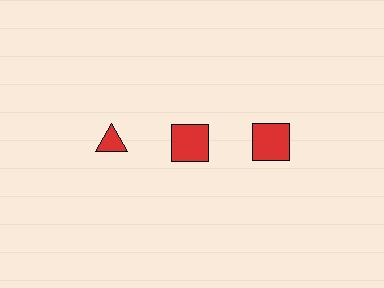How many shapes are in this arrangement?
There are 3 shapes arranged in a grid pattern.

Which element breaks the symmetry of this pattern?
The red triangle in the top row, leftmost column breaks the symmetry. All other shapes are red squares.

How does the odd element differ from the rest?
It has a different shape: triangle instead of square.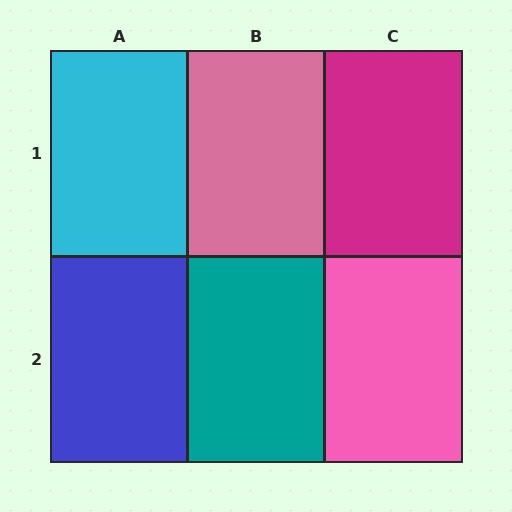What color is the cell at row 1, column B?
Pink.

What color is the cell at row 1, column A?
Cyan.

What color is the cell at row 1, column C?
Magenta.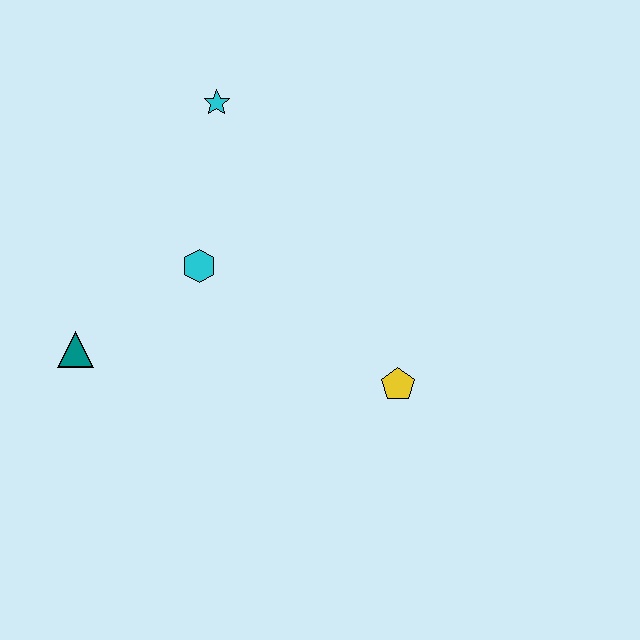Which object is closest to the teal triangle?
The cyan hexagon is closest to the teal triangle.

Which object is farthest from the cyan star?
The yellow pentagon is farthest from the cyan star.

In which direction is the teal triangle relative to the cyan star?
The teal triangle is below the cyan star.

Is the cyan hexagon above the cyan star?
No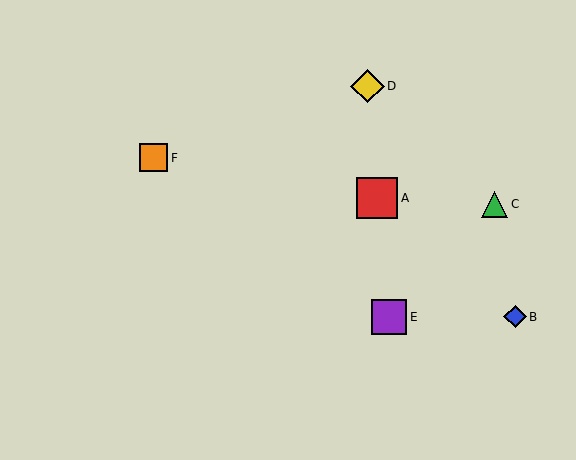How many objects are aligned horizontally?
2 objects (B, E) are aligned horizontally.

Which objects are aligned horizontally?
Objects B, E are aligned horizontally.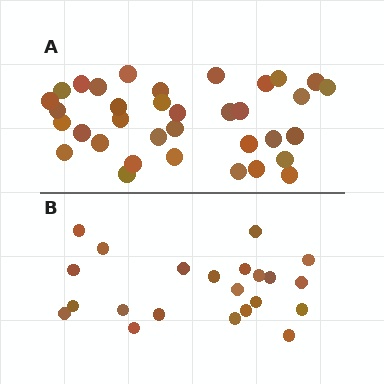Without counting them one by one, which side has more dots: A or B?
Region A (the top region) has more dots.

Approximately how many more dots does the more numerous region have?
Region A has approximately 15 more dots than region B.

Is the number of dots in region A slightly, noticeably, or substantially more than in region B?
Region A has substantially more. The ratio is roughly 1.6 to 1.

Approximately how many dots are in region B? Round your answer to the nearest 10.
About 20 dots. (The exact count is 22, which rounds to 20.)